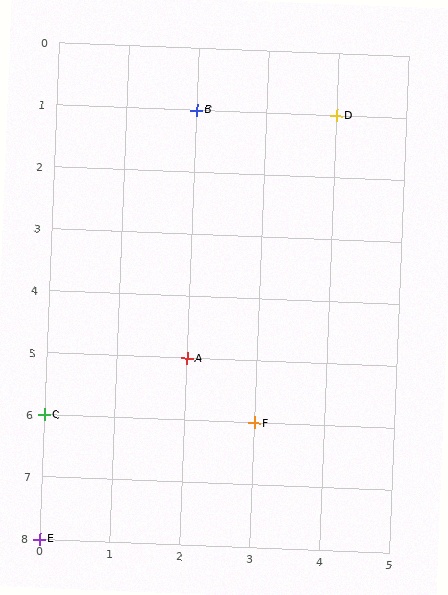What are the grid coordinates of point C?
Point C is at grid coordinates (0, 6).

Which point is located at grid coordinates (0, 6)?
Point C is at (0, 6).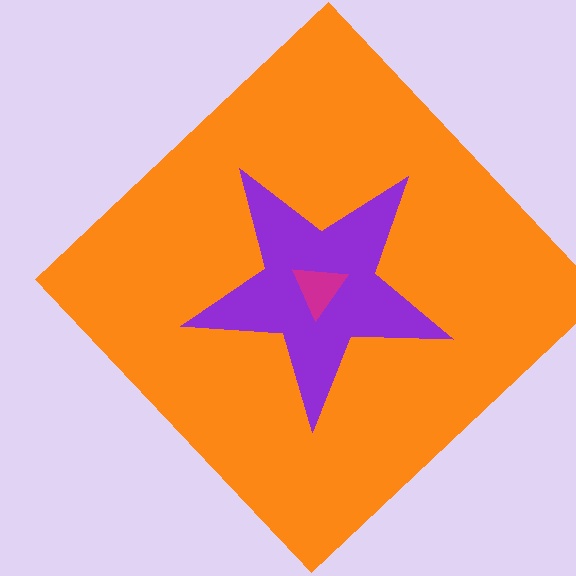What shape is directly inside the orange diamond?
The purple star.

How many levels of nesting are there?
3.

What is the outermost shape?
The orange diamond.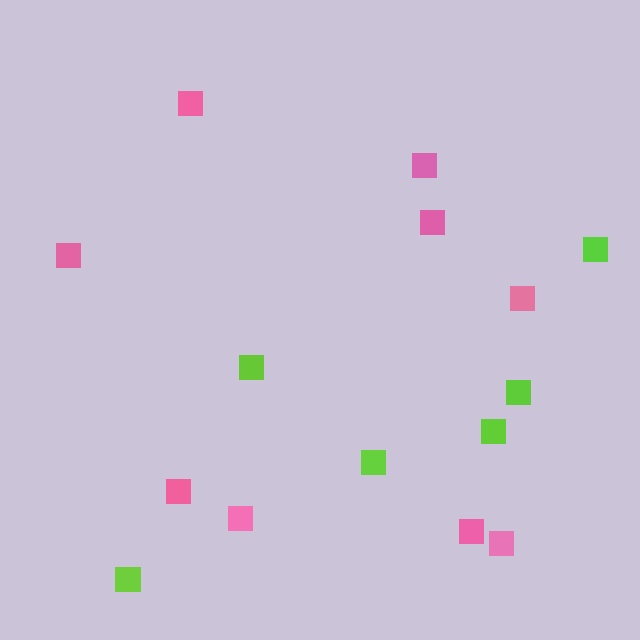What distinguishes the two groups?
There are 2 groups: one group of pink squares (9) and one group of lime squares (6).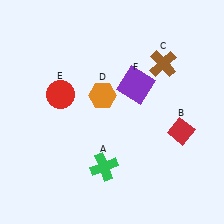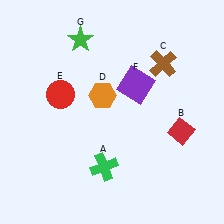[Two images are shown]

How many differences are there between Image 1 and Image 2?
There is 1 difference between the two images.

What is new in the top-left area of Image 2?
A green star (G) was added in the top-left area of Image 2.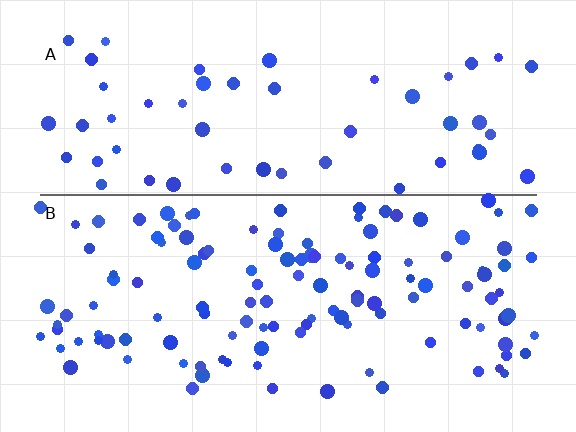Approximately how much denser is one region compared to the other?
Approximately 2.2× — region B over region A.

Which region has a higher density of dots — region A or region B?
B (the bottom).